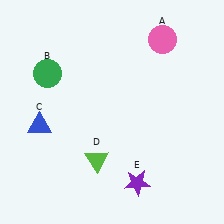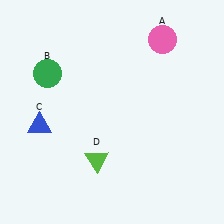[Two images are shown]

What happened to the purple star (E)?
The purple star (E) was removed in Image 2. It was in the bottom-right area of Image 1.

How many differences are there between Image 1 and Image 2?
There is 1 difference between the two images.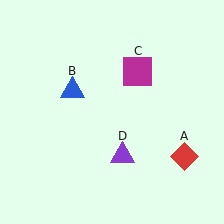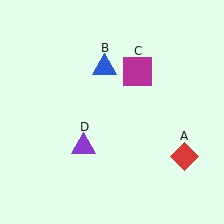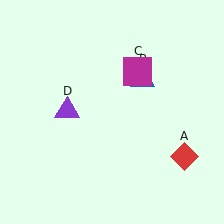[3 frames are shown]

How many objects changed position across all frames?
2 objects changed position: blue triangle (object B), purple triangle (object D).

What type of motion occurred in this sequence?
The blue triangle (object B), purple triangle (object D) rotated clockwise around the center of the scene.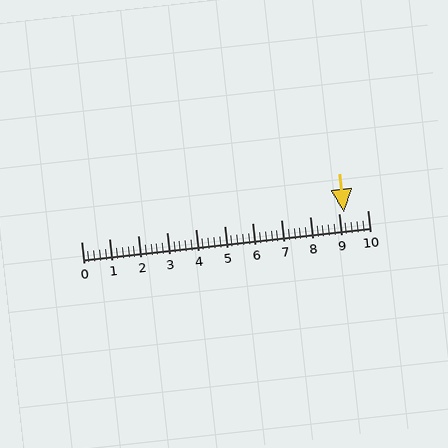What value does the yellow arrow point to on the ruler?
The yellow arrow points to approximately 9.2.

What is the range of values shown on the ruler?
The ruler shows values from 0 to 10.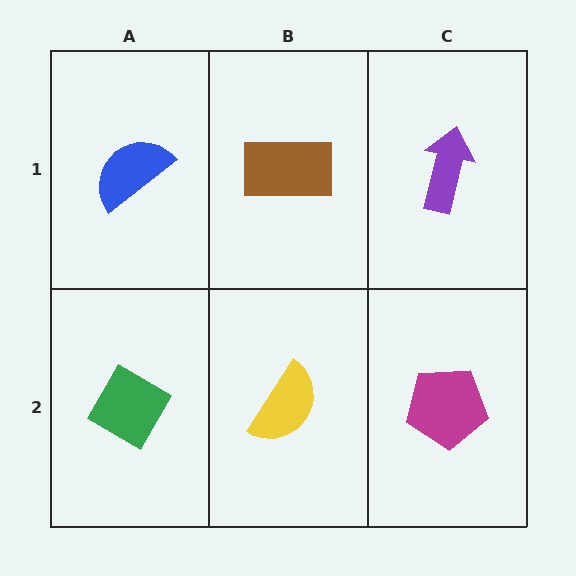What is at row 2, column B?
A yellow semicircle.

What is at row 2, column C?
A magenta pentagon.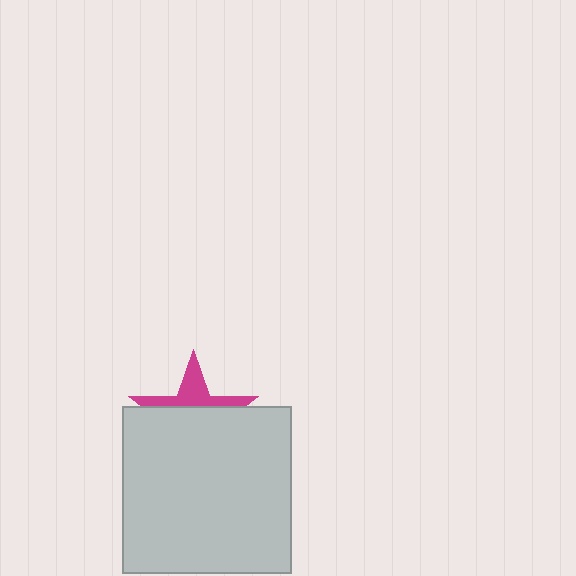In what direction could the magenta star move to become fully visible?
The magenta star could move up. That would shift it out from behind the light gray rectangle entirely.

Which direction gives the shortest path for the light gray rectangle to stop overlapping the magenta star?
Moving down gives the shortest separation.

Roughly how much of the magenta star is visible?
A small part of it is visible (roughly 35%).